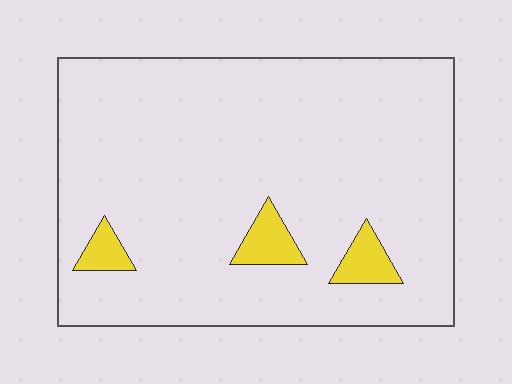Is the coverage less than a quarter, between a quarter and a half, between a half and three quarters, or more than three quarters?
Less than a quarter.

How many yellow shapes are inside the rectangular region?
3.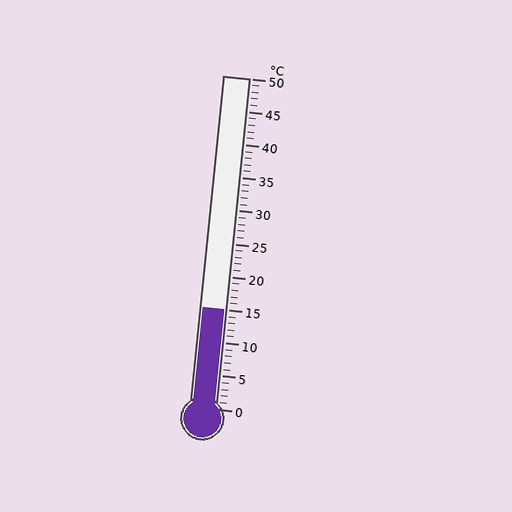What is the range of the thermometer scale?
The thermometer scale ranges from 0°C to 50°C.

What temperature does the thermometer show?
The thermometer shows approximately 15°C.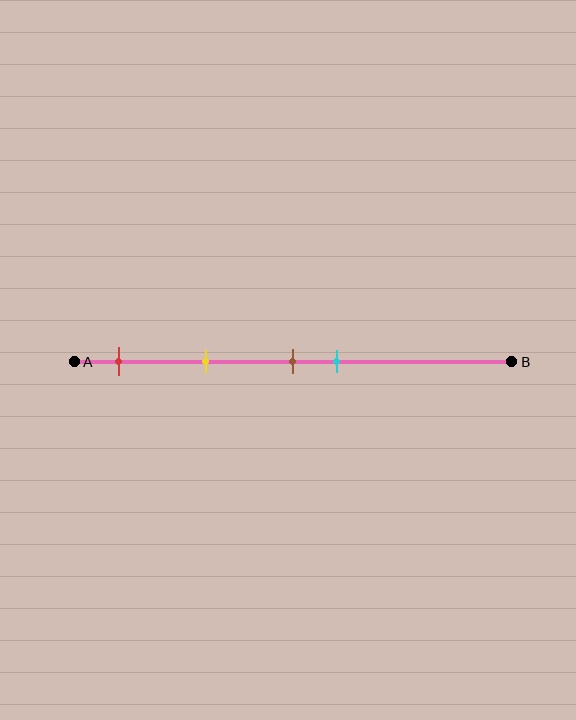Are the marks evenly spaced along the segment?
No, the marks are not evenly spaced.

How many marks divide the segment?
There are 4 marks dividing the segment.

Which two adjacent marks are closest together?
The brown and cyan marks are the closest adjacent pair.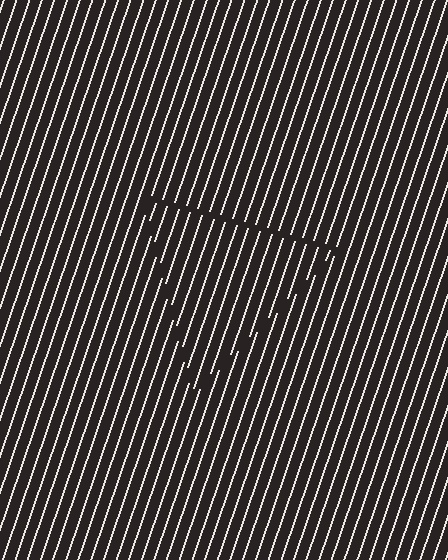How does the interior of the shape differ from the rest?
The interior of the shape contains the same grating, shifted by half a period — the contour is defined by the phase discontinuity where line-ends from the inner and outer gratings abut.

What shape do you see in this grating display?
An illusory triangle. The interior of the shape contains the same grating, shifted by half a period — the contour is defined by the phase discontinuity where line-ends from the inner and outer gratings abut.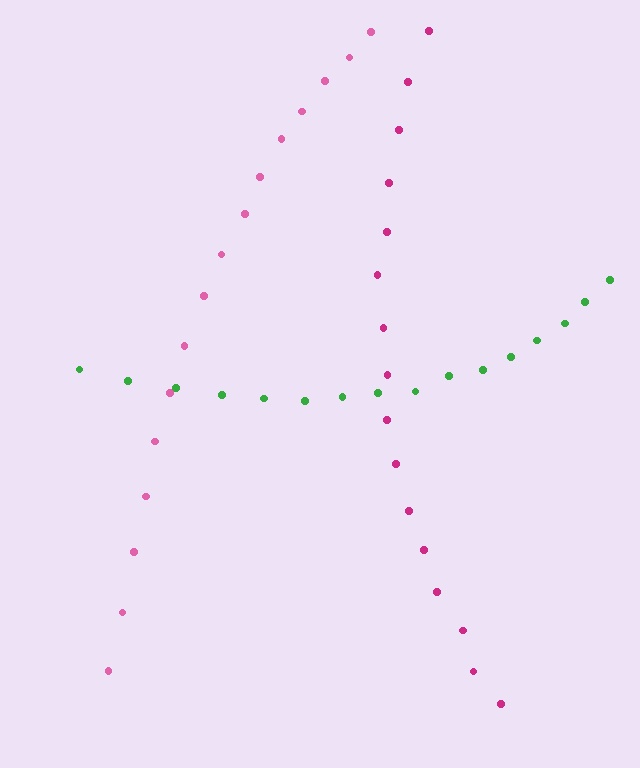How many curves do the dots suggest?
There are 3 distinct paths.